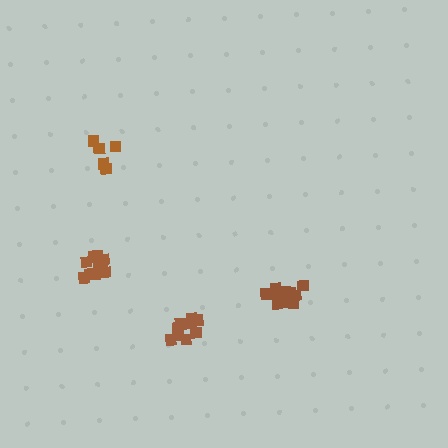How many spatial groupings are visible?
There are 4 spatial groupings.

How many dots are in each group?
Group 1: 5 dots, Group 2: 11 dots, Group 3: 9 dots, Group 4: 11 dots (36 total).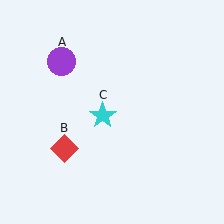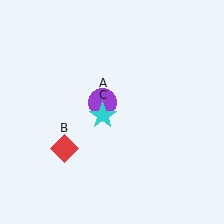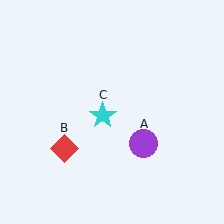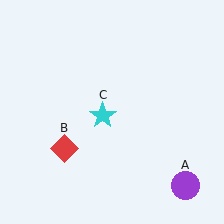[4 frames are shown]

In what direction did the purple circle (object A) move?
The purple circle (object A) moved down and to the right.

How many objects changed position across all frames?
1 object changed position: purple circle (object A).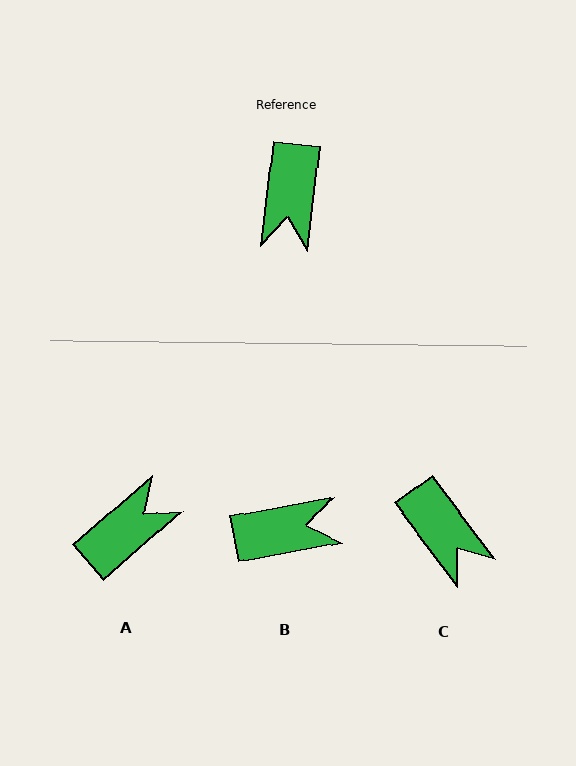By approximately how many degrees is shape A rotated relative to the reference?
Approximately 137 degrees counter-clockwise.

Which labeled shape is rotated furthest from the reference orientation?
A, about 137 degrees away.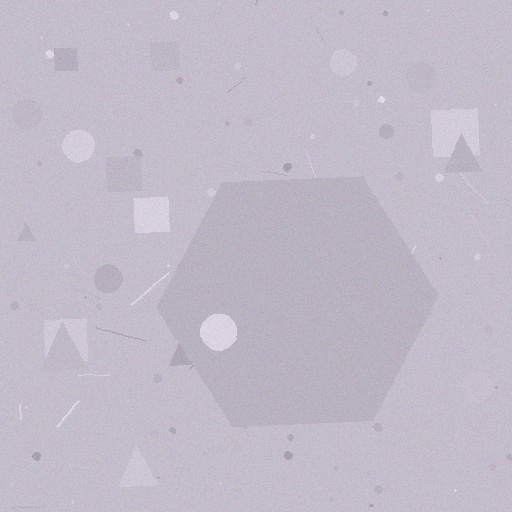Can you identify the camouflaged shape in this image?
The camouflaged shape is a hexagon.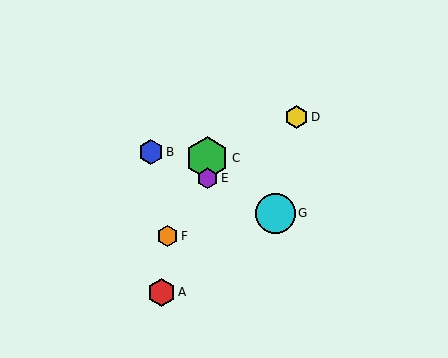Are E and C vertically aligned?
Yes, both are at x≈207.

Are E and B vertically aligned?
No, E is at x≈207 and B is at x≈151.